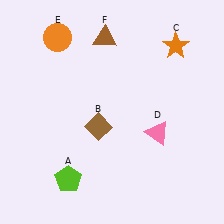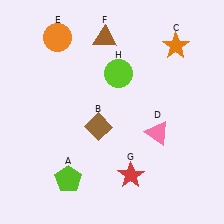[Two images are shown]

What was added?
A red star (G), a lime circle (H) were added in Image 2.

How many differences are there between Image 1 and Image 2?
There are 2 differences between the two images.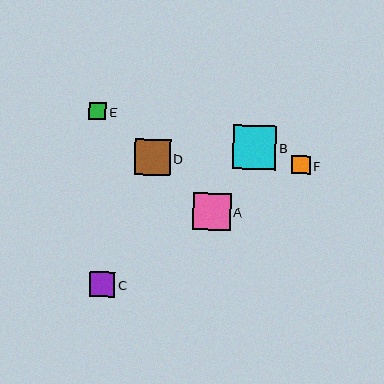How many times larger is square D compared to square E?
Square D is approximately 2.1 times the size of square E.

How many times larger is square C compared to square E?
Square C is approximately 1.5 times the size of square E.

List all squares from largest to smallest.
From largest to smallest: B, A, D, C, F, E.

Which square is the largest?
Square B is the largest with a size of approximately 44 pixels.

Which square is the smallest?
Square E is the smallest with a size of approximately 17 pixels.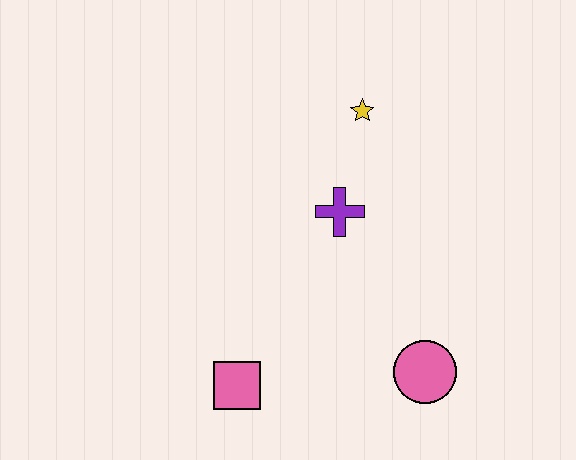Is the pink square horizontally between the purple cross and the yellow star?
No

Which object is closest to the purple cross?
The yellow star is closest to the purple cross.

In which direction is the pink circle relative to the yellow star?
The pink circle is below the yellow star.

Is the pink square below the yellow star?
Yes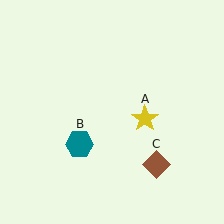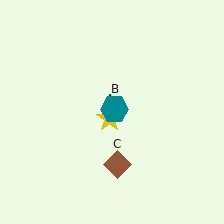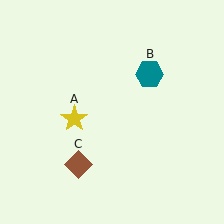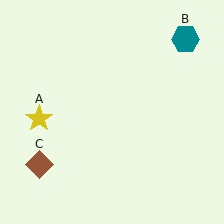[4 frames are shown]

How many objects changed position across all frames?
3 objects changed position: yellow star (object A), teal hexagon (object B), brown diamond (object C).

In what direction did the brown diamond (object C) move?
The brown diamond (object C) moved left.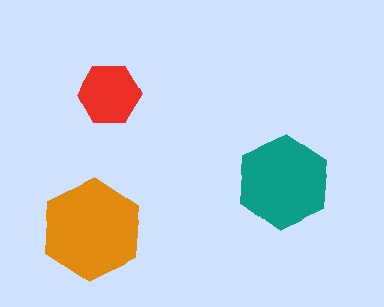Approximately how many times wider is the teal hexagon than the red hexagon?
About 1.5 times wider.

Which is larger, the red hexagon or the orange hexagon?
The orange one.